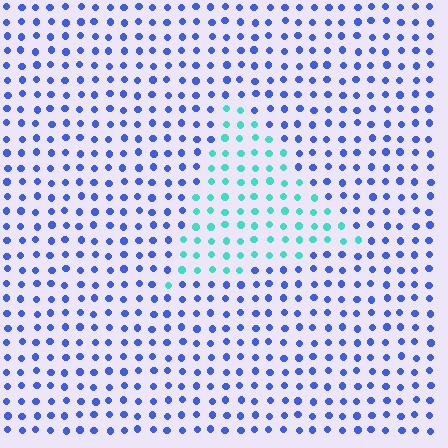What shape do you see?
I see a triangle.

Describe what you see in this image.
The image is filled with small blue elements in a uniform arrangement. A triangle-shaped region is visible where the elements are tinted to a slightly different hue, forming a subtle color boundary.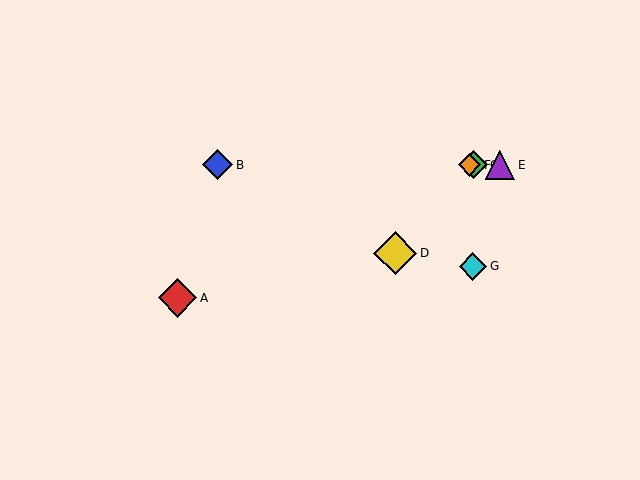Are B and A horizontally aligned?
No, B is at y≈165 and A is at y≈298.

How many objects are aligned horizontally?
4 objects (B, C, E, F) are aligned horizontally.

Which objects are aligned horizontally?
Objects B, C, E, F are aligned horizontally.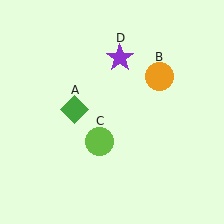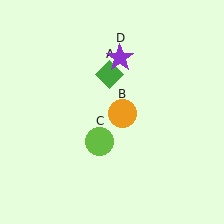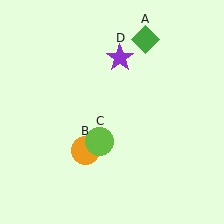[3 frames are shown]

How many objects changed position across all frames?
2 objects changed position: green diamond (object A), orange circle (object B).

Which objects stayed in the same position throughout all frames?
Lime circle (object C) and purple star (object D) remained stationary.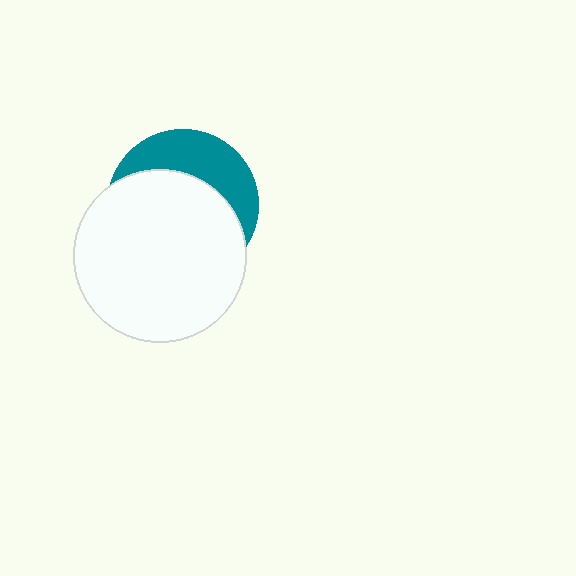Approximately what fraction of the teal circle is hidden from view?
Roughly 65% of the teal circle is hidden behind the white circle.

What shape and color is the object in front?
The object in front is a white circle.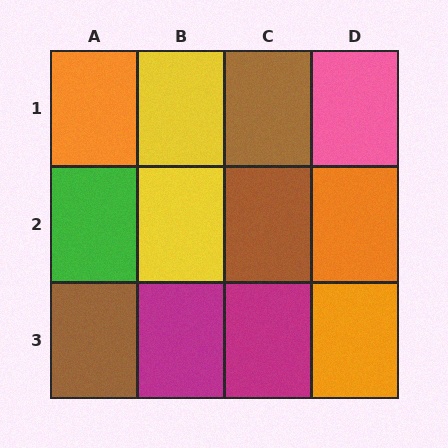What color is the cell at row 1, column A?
Orange.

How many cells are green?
1 cell is green.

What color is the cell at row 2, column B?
Yellow.